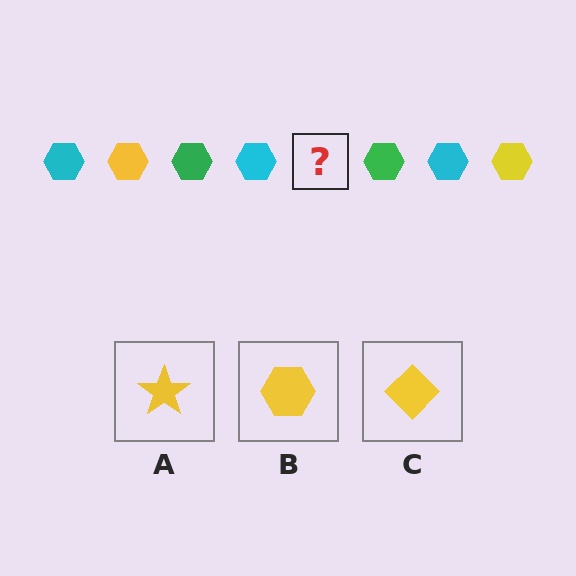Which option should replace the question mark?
Option B.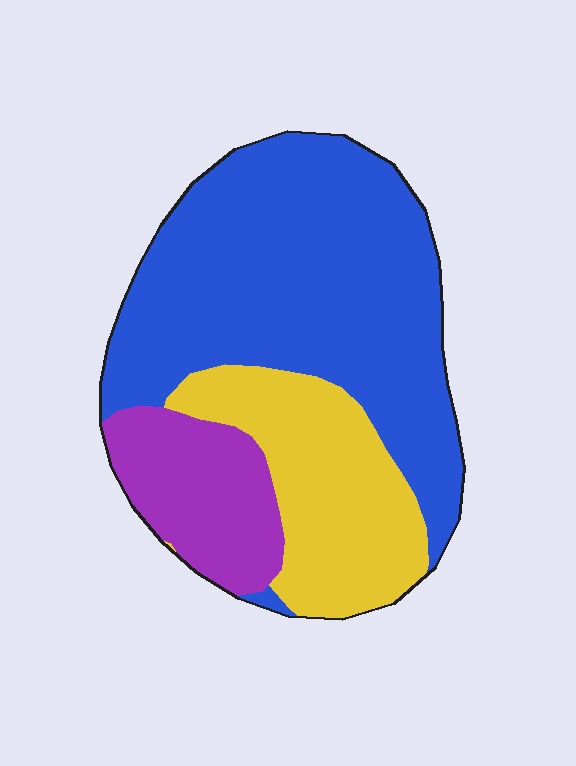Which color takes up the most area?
Blue, at roughly 60%.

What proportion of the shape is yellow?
Yellow covers about 25% of the shape.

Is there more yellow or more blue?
Blue.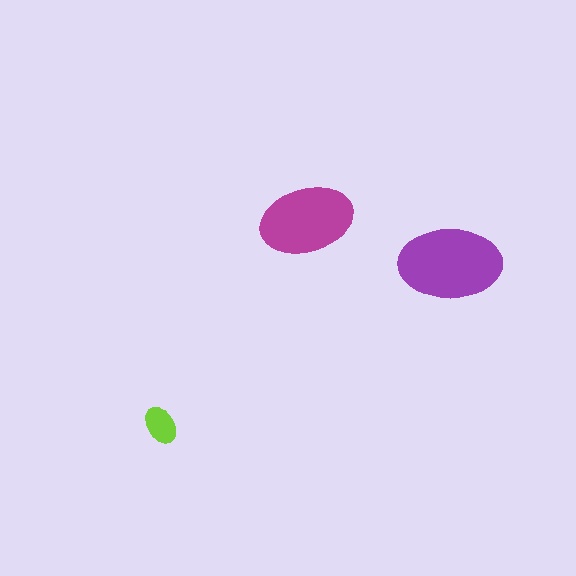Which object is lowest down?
The lime ellipse is bottommost.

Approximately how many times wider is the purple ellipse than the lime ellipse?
About 2.5 times wider.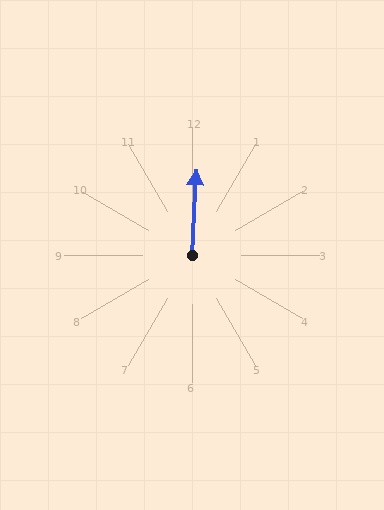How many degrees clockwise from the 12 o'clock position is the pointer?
Approximately 3 degrees.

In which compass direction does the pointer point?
North.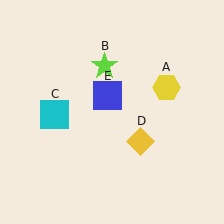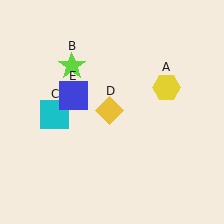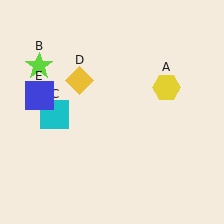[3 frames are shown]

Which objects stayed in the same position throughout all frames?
Yellow hexagon (object A) and cyan square (object C) remained stationary.